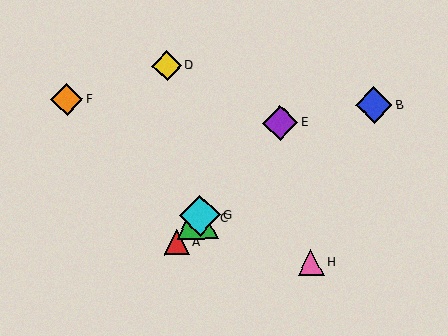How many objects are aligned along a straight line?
4 objects (A, C, E, G) are aligned along a straight line.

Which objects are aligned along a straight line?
Objects A, C, E, G are aligned along a straight line.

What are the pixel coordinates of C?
Object C is at (197, 218).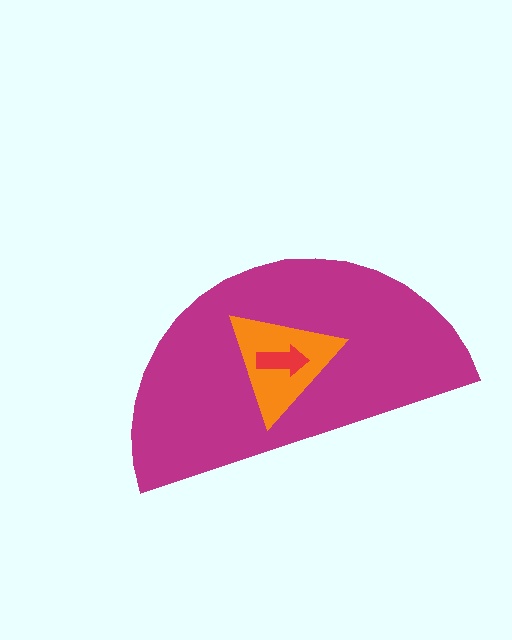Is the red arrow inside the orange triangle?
Yes.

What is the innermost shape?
The red arrow.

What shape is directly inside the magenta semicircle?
The orange triangle.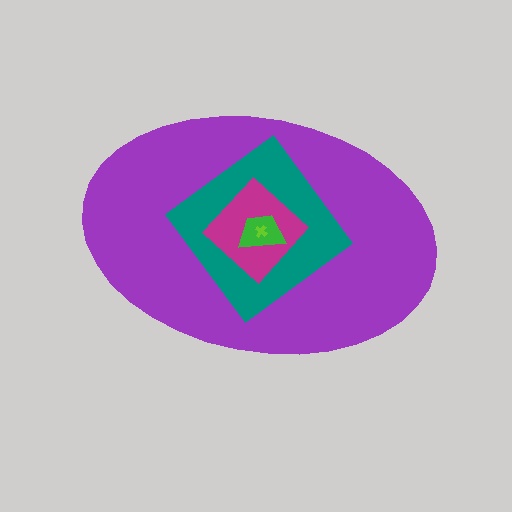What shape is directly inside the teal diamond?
The magenta diamond.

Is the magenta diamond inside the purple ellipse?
Yes.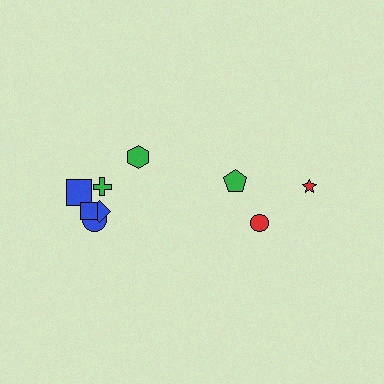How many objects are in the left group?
There are 6 objects.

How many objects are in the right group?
There are 4 objects.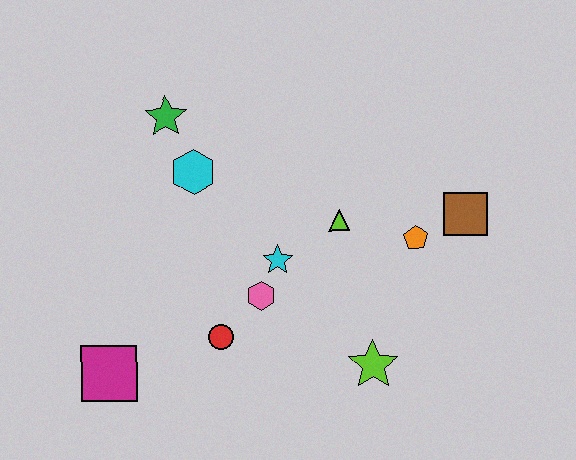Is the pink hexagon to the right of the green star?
Yes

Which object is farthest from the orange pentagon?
The magenta square is farthest from the orange pentagon.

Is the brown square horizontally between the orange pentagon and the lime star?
No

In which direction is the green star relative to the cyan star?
The green star is above the cyan star.